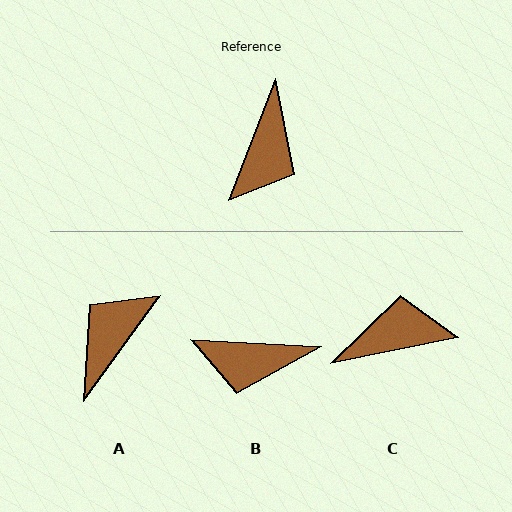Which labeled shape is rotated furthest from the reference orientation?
A, about 165 degrees away.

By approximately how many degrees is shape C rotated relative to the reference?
Approximately 123 degrees counter-clockwise.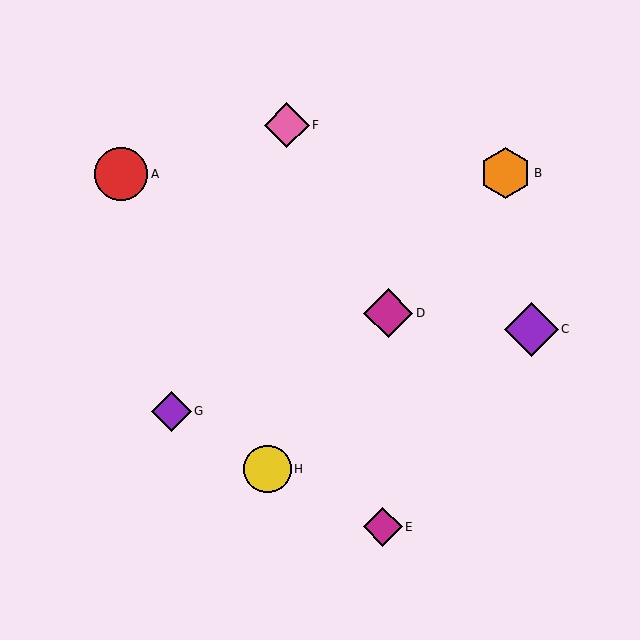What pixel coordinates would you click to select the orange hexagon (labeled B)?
Click at (506, 173) to select the orange hexagon B.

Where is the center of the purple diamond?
The center of the purple diamond is at (171, 411).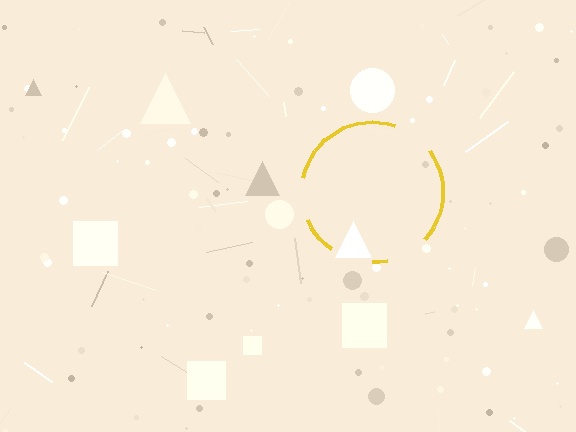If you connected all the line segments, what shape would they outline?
They would outline a circle.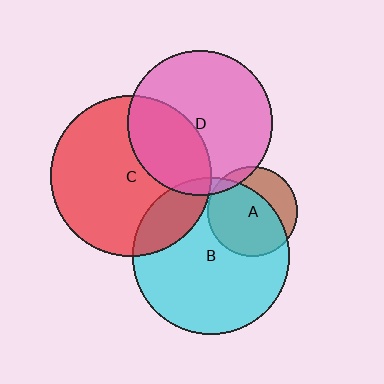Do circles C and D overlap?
Yes.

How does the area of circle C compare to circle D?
Approximately 1.2 times.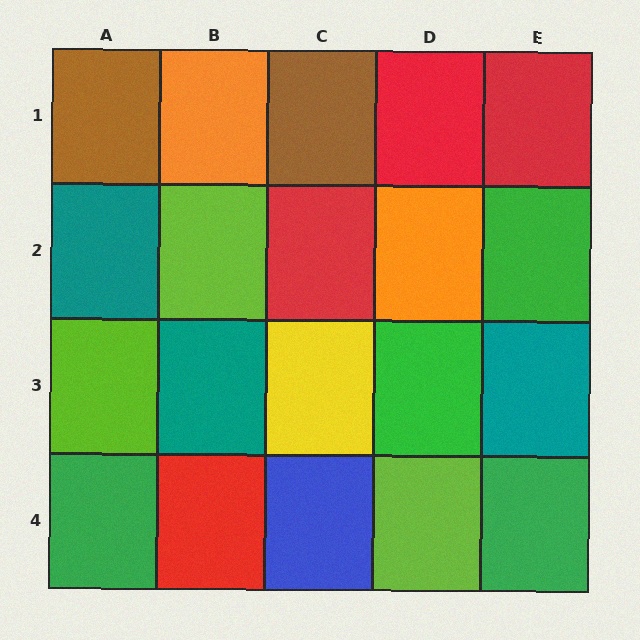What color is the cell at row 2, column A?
Teal.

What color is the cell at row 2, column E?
Green.